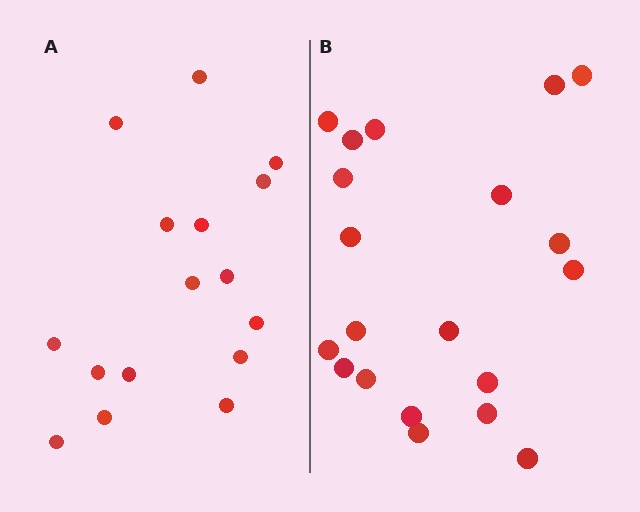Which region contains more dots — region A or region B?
Region B (the right region) has more dots.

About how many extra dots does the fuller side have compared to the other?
Region B has about 4 more dots than region A.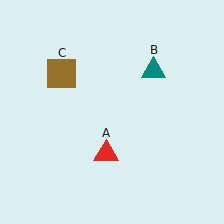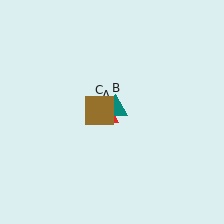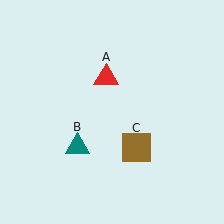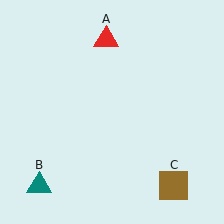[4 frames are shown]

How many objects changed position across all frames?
3 objects changed position: red triangle (object A), teal triangle (object B), brown square (object C).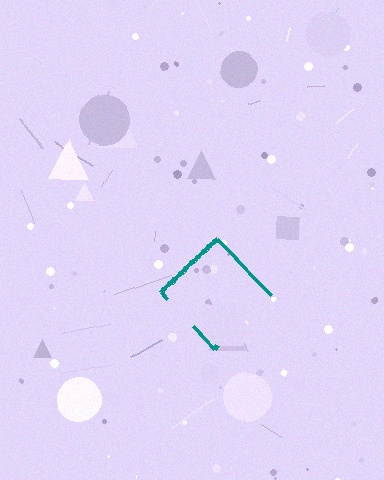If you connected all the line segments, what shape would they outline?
They would outline a diamond.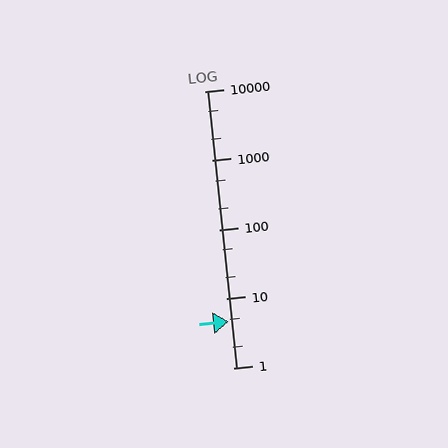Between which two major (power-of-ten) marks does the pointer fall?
The pointer is between 1 and 10.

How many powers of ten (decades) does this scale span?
The scale spans 4 decades, from 1 to 10000.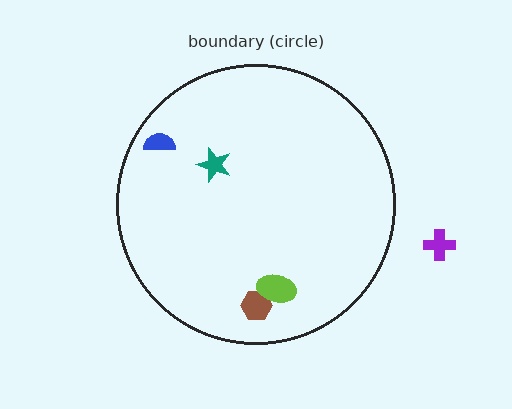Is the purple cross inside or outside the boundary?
Outside.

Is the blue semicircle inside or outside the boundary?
Inside.